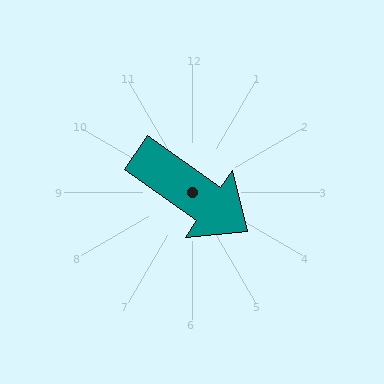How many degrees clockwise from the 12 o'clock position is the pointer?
Approximately 125 degrees.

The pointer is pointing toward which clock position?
Roughly 4 o'clock.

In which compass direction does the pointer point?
Southeast.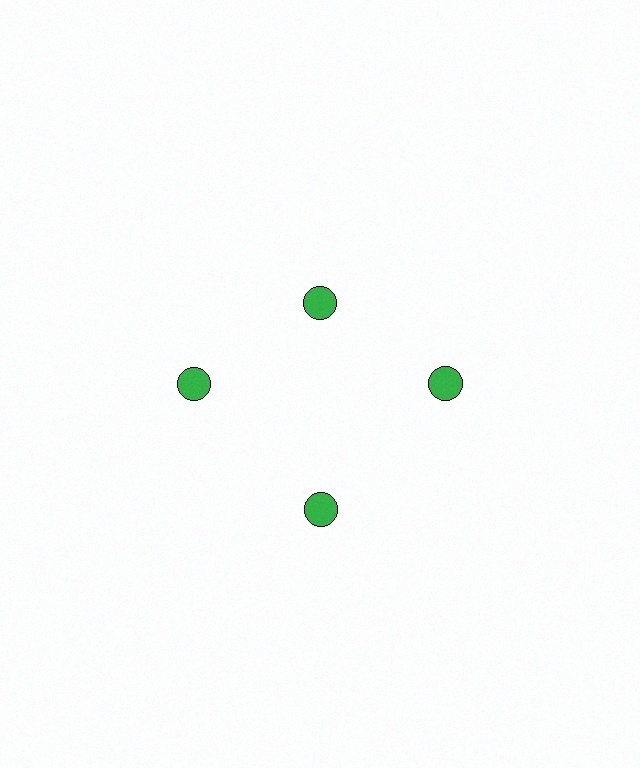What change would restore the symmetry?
The symmetry would be restored by moving it outward, back onto the ring so that all 4 circles sit at equal angles and equal distance from the center.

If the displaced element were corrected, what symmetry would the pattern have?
It would have 4-fold rotational symmetry — the pattern would map onto itself every 90 degrees.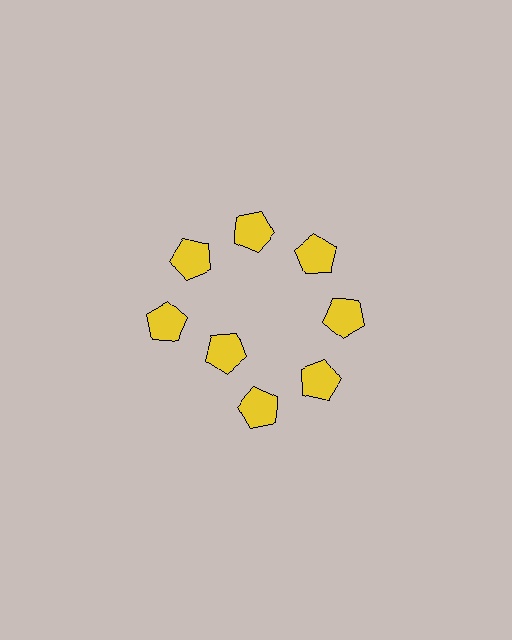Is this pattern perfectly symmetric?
No. The 8 yellow pentagons are arranged in a ring, but one element near the 8 o'clock position is pulled inward toward the center, breaking the 8-fold rotational symmetry.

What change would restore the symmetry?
The symmetry would be restored by moving it outward, back onto the ring so that all 8 pentagons sit at equal angles and equal distance from the center.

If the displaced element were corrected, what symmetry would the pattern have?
It would have 8-fold rotational symmetry — the pattern would map onto itself every 45 degrees.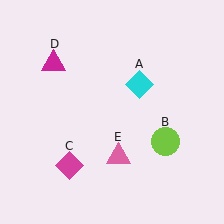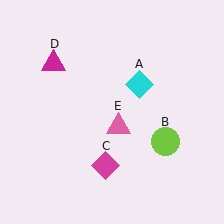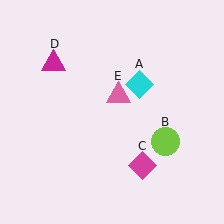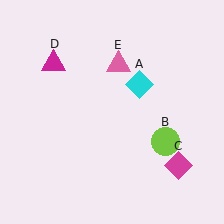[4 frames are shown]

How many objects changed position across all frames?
2 objects changed position: magenta diamond (object C), pink triangle (object E).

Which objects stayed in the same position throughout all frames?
Cyan diamond (object A) and lime circle (object B) and magenta triangle (object D) remained stationary.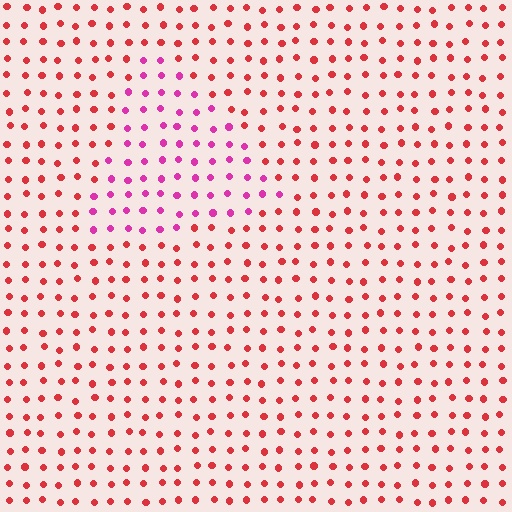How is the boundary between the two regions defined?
The boundary is defined purely by a slight shift in hue (about 40 degrees). Spacing, size, and orientation are identical on both sides.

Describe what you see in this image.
The image is filled with small red elements in a uniform arrangement. A triangle-shaped region is visible where the elements are tinted to a slightly different hue, forming a subtle color boundary.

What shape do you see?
I see a triangle.